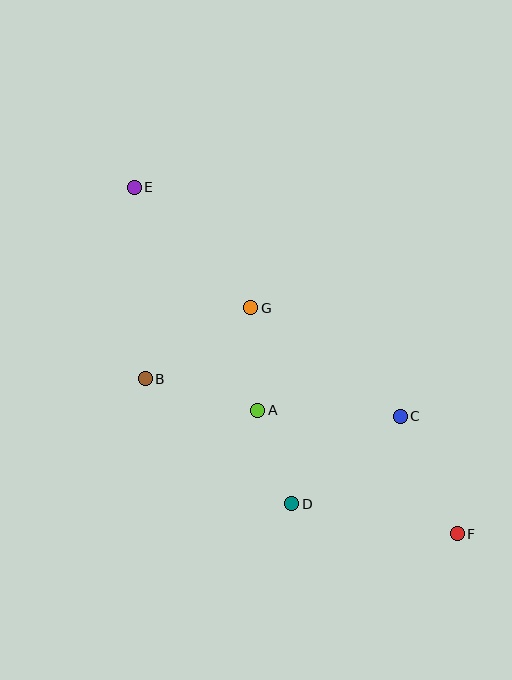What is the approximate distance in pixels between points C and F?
The distance between C and F is approximately 131 pixels.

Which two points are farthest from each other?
Points E and F are farthest from each other.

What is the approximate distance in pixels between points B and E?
The distance between B and E is approximately 192 pixels.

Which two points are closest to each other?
Points A and D are closest to each other.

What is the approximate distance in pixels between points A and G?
The distance between A and G is approximately 102 pixels.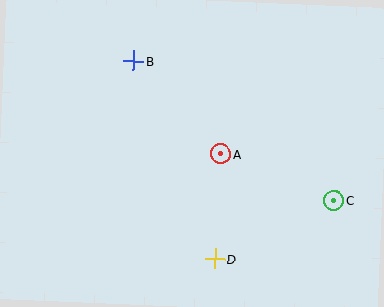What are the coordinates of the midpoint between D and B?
The midpoint between D and B is at (174, 160).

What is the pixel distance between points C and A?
The distance between C and A is 122 pixels.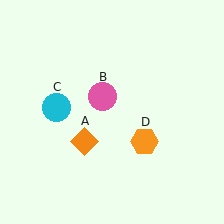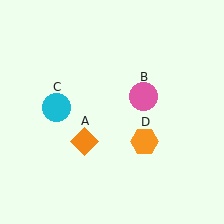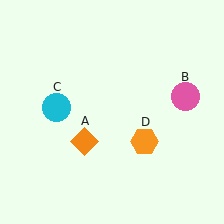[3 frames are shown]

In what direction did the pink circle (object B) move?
The pink circle (object B) moved right.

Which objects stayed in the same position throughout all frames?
Orange diamond (object A) and cyan circle (object C) and orange hexagon (object D) remained stationary.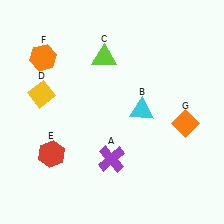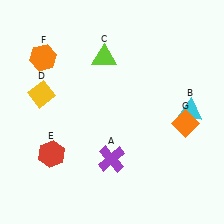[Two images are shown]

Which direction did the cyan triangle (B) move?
The cyan triangle (B) moved right.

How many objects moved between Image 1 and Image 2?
1 object moved between the two images.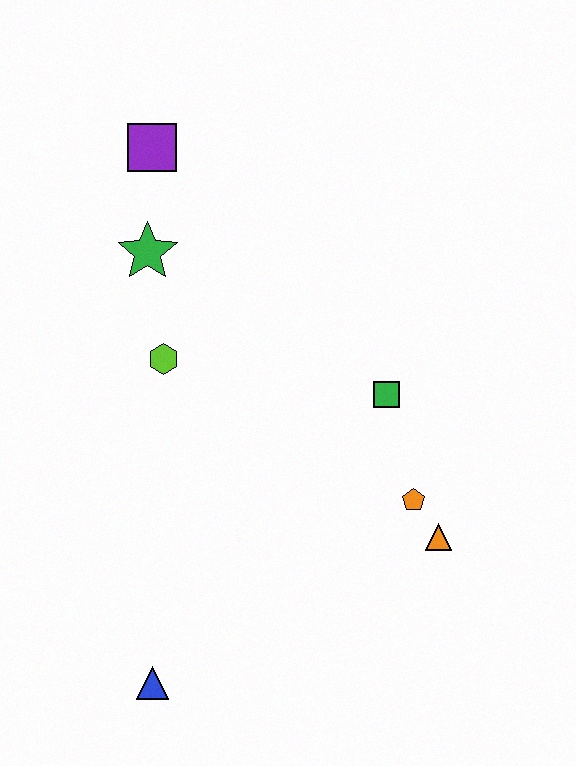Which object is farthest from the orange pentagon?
The purple square is farthest from the orange pentagon.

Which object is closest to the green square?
The orange pentagon is closest to the green square.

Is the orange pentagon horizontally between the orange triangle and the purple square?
Yes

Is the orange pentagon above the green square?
No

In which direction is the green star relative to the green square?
The green star is to the left of the green square.